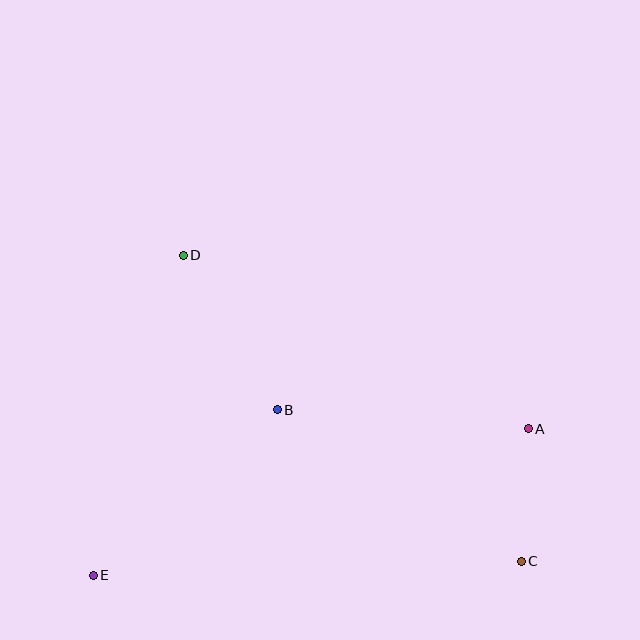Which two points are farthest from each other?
Points A and E are farthest from each other.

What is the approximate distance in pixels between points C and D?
The distance between C and D is approximately 456 pixels.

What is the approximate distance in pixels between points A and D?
The distance between A and D is approximately 386 pixels.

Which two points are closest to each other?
Points A and C are closest to each other.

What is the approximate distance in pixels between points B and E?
The distance between B and E is approximately 247 pixels.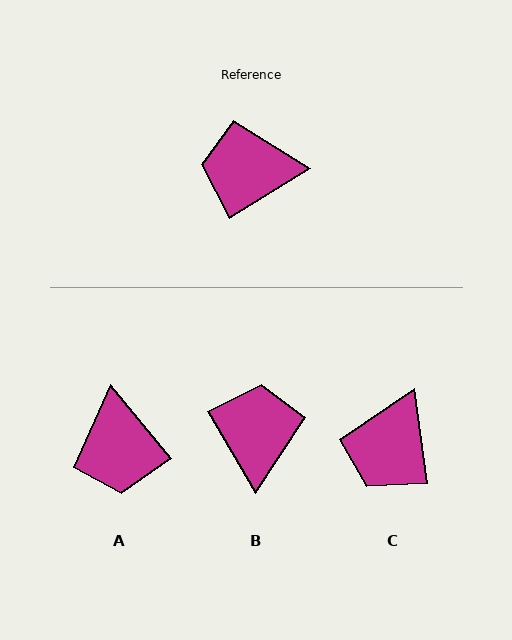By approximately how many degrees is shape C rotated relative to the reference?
Approximately 66 degrees counter-clockwise.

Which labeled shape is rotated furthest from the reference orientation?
A, about 98 degrees away.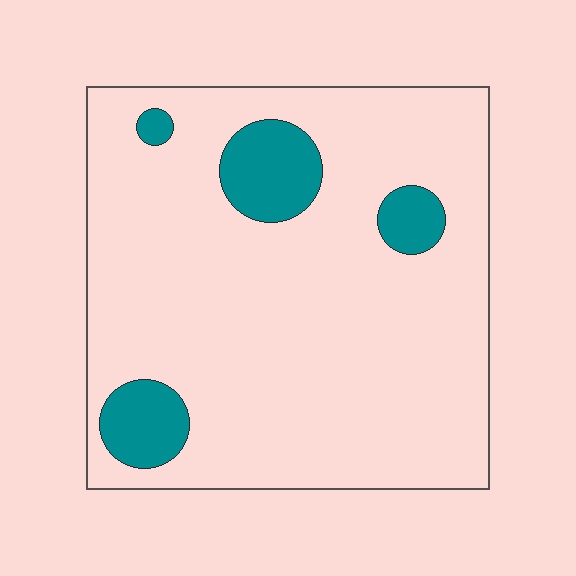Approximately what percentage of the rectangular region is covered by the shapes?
Approximately 10%.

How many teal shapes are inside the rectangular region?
4.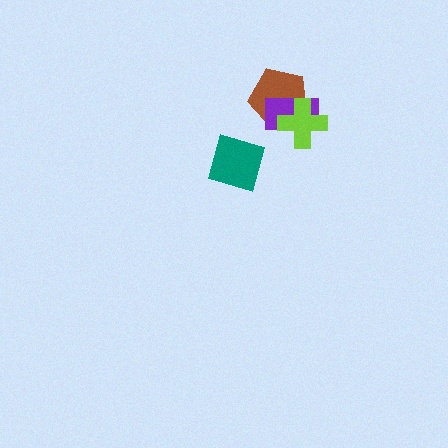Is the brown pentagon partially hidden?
Yes, it is partially covered by another shape.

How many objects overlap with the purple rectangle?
2 objects overlap with the purple rectangle.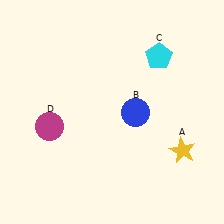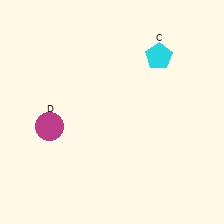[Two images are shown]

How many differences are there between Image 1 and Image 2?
There are 2 differences between the two images.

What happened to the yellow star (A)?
The yellow star (A) was removed in Image 2. It was in the bottom-right area of Image 1.